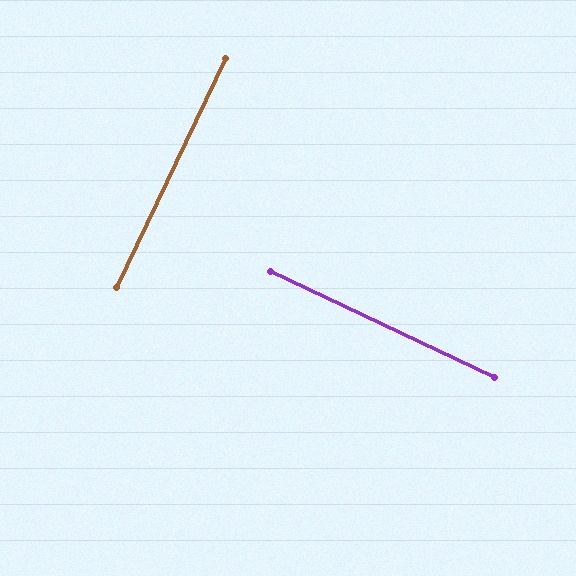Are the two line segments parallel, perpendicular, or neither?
Perpendicular — they meet at approximately 90°.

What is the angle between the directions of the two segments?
Approximately 90 degrees.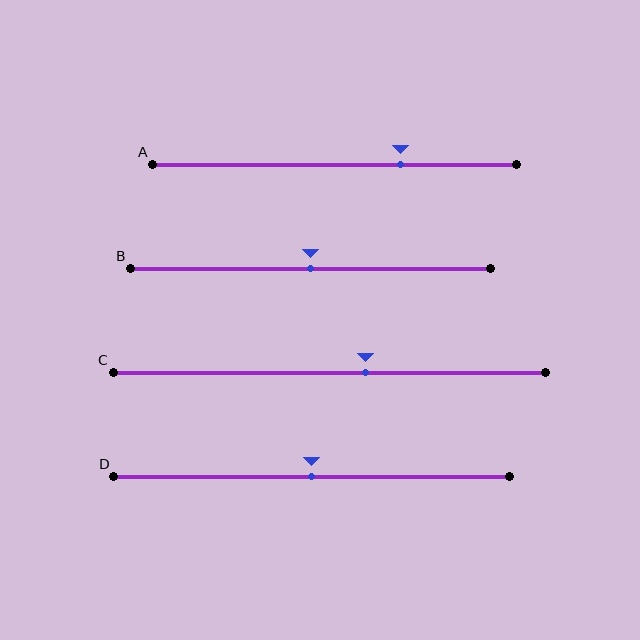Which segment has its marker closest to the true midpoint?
Segment B has its marker closest to the true midpoint.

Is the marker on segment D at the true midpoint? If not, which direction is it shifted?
Yes, the marker on segment D is at the true midpoint.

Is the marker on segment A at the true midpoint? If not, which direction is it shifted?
No, the marker on segment A is shifted to the right by about 18% of the segment length.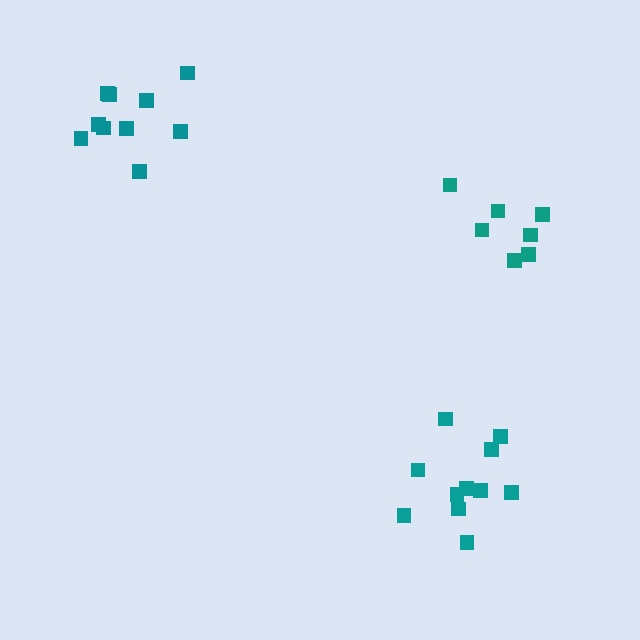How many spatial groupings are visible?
There are 3 spatial groupings.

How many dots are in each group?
Group 1: 10 dots, Group 2: 7 dots, Group 3: 11 dots (28 total).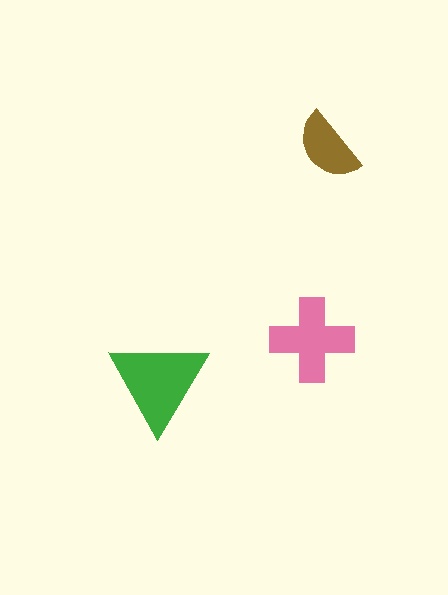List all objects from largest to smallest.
The green triangle, the pink cross, the brown semicircle.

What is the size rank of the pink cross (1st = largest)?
2nd.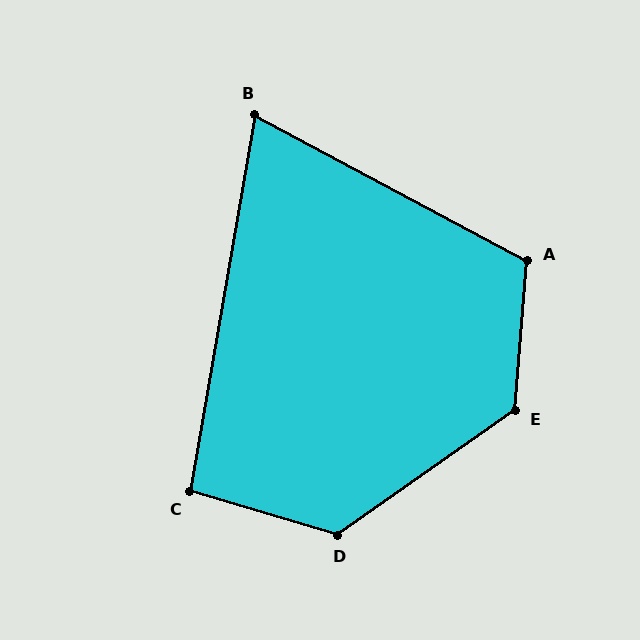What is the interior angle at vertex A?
Approximately 114 degrees (obtuse).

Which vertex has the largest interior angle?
E, at approximately 129 degrees.